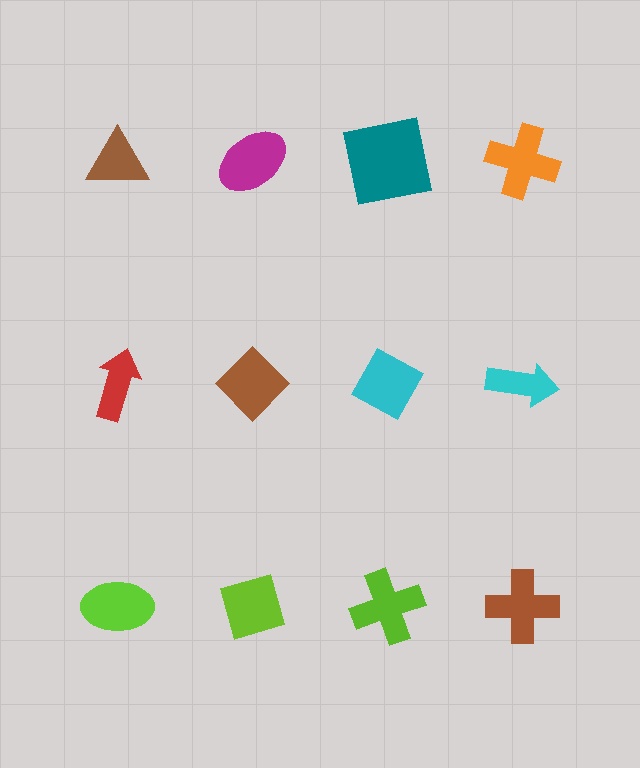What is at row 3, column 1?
A lime ellipse.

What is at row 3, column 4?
A brown cross.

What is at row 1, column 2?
A magenta ellipse.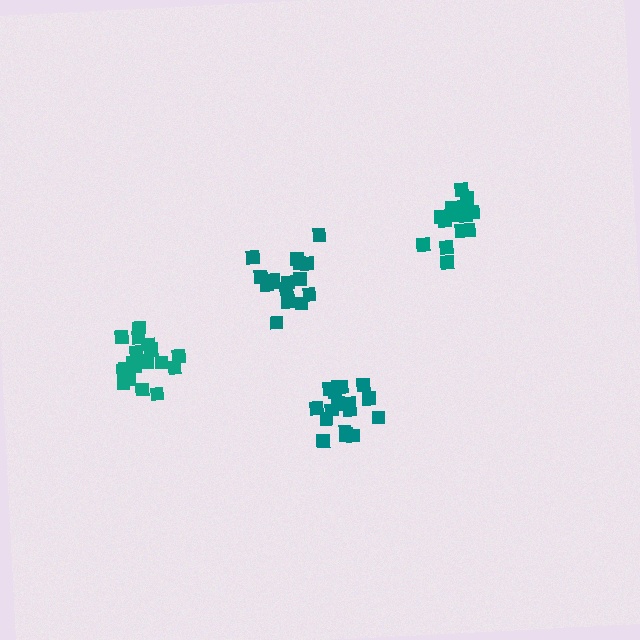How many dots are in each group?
Group 1: 16 dots, Group 2: 15 dots, Group 3: 19 dots, Group 4: 18 dots (68 total).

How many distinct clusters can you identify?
There are 4 distinct clusters.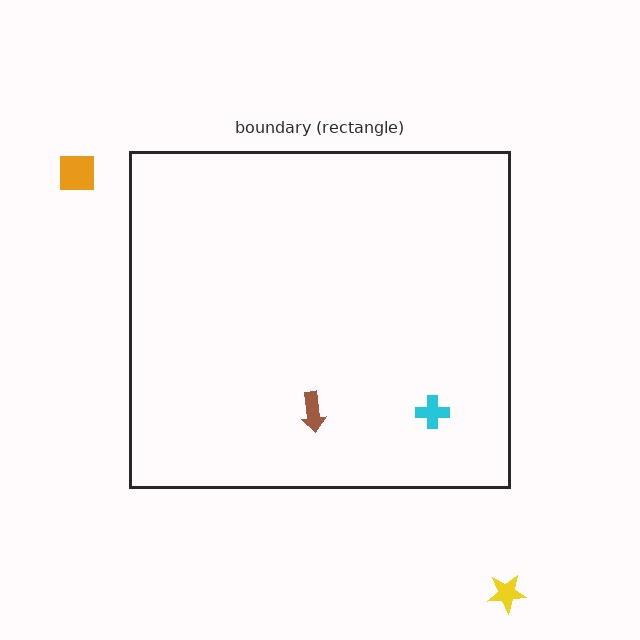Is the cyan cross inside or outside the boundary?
Inside.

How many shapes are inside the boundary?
2 inside, 2 outside.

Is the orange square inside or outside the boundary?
Outside.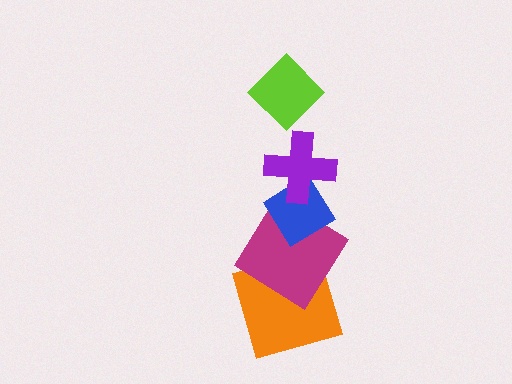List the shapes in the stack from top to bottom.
From top to bottom: the lime diamond, the purple cross, the blue diamond, the magenta diamond, the orange square.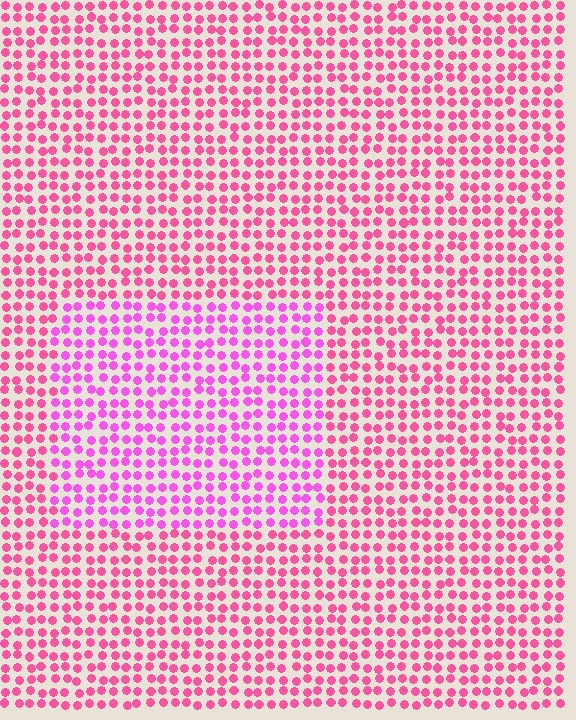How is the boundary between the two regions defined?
The boundary is defined purely by a slight shift in hue (about 28 degrees). Spacing, size, and orientation are identical on both sides.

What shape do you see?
I see a rectangle.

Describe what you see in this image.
The image is filled with small pink elements in a uniform arrangement. A rectangle-shaped region is visible where the elements are tinted to a slightly different hue, forming a subtle color boundary.